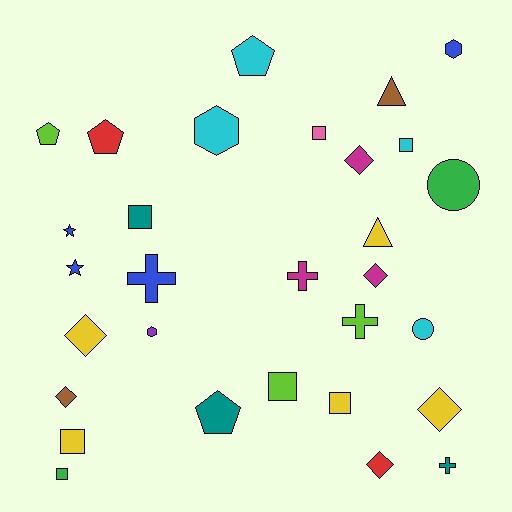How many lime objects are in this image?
There are 3 lime objects.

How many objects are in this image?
There are 30 objects.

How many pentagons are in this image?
There are 4 pentagons.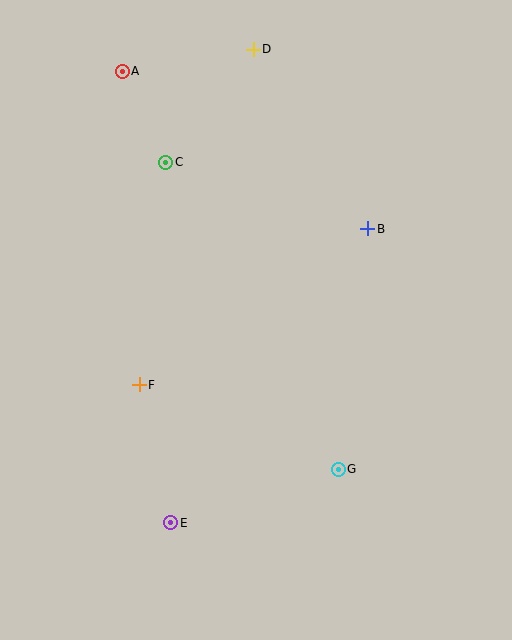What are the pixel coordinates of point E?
Point E is at (171, 523).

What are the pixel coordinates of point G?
Point G is at (338, 469).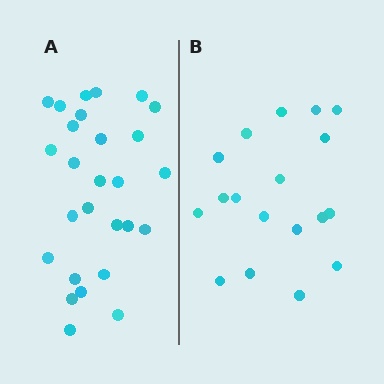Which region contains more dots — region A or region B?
Region A (the left region) has more dots.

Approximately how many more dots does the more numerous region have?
Region A has roughly 8 or so more dots than region B.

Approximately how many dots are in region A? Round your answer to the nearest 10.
About 30 dots. (The exact count is 27, which rounds to 30.)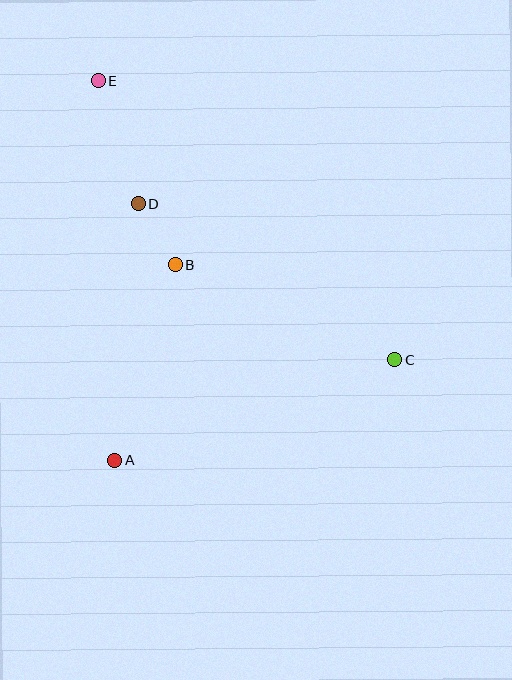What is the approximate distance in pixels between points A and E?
The distance between A and E is approximately 380 pixels.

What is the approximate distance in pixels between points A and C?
The distance between A and C is approximately 298 pixels.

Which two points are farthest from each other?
Points C and E are farthest from each other.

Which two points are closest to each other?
Points B and D are closest to each other.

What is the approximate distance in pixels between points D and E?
The distance between D and E is approximately 129 pixels.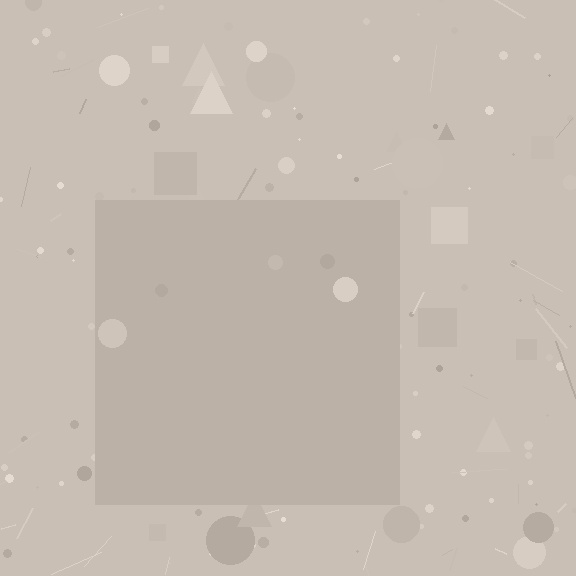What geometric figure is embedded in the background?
A square is embedded in the background.